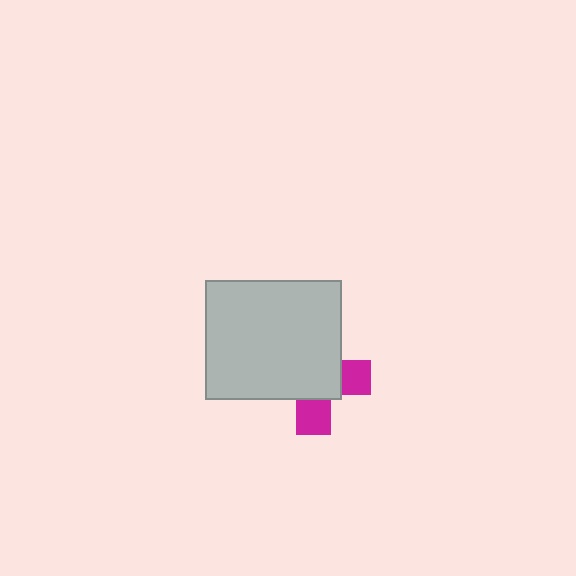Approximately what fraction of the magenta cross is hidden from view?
Roughly 66% of the magenta cross is hidden behind the light gray rectangle.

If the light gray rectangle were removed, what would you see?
You would see the complete magenta cross.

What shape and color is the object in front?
The object in front is a light gray rectangle.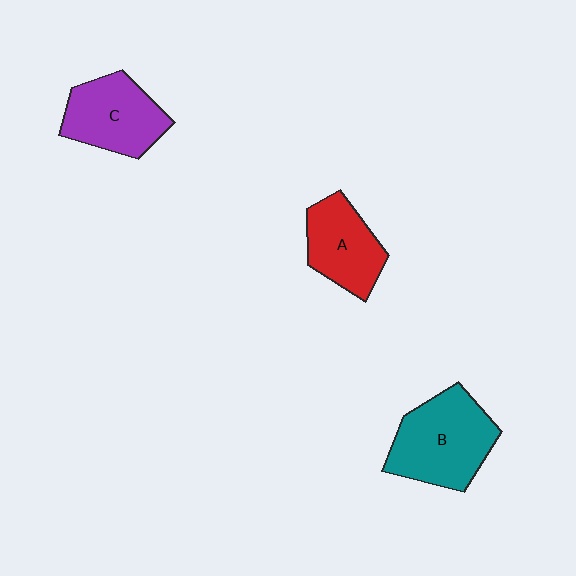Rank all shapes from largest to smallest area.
From largest to smallest: B (teal), C (purple), A (red).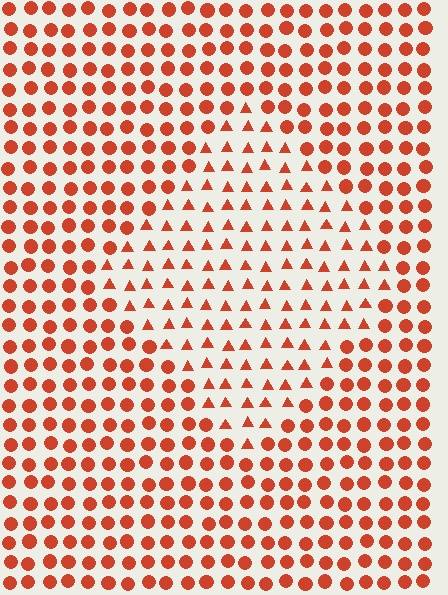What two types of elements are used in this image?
The image uses triangles inside the diamond region and circles outside it.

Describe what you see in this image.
The image is filled with small red elements arranged in a uniform grid. A diamond-shaped region contains triangles, while the surrounding area contains circles. The boundary is defined purely by the change in element shape.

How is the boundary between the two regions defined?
The boundary is defined by a change in element shape: triangles inside vs. circles outside. All elements share the same color and spacing.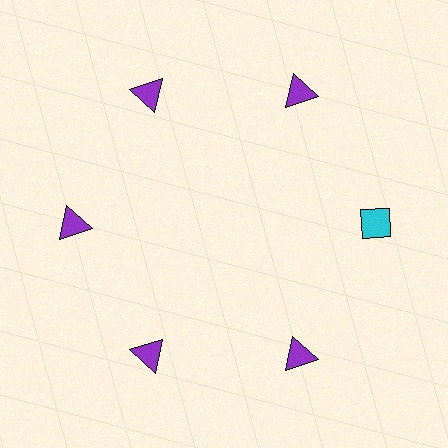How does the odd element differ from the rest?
It differs in both color (cyan instead of purple) and shape (diamond instead of triangle).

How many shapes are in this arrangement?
There are 6 shapes arranged in a ring pattern.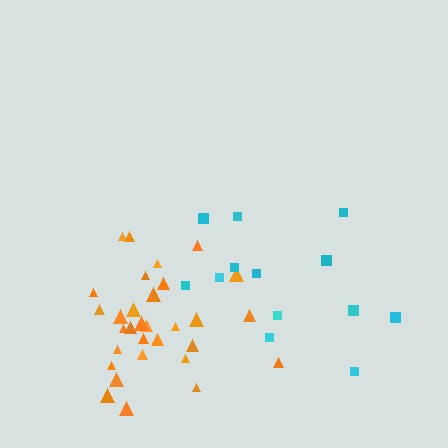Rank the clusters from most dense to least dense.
orange, cyan.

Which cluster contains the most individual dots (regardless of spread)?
Orange (32).